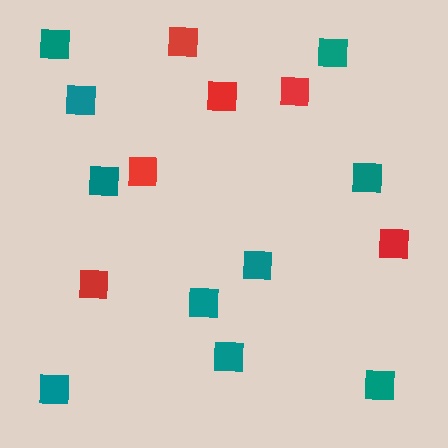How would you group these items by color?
There are 2 groups: one group of red squares (6) and one group of teal squares (10).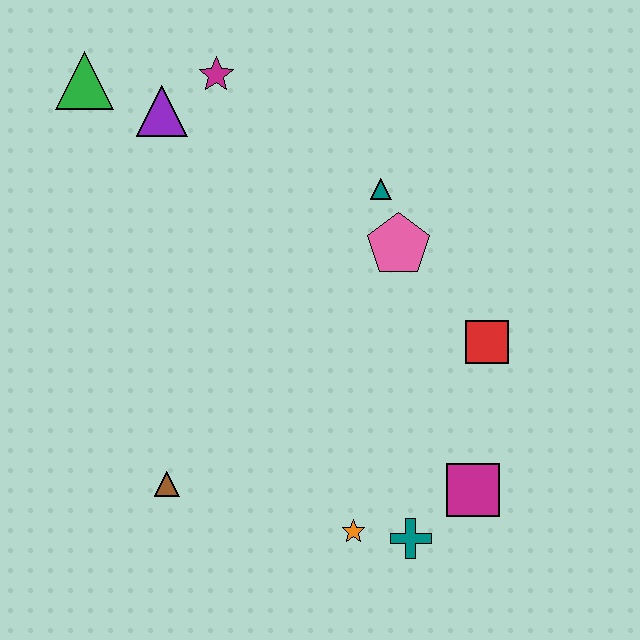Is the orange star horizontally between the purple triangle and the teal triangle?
Yes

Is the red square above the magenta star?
No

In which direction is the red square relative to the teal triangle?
The red square is below the teal triangle.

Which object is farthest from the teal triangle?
The brown triangle is farthest from the teal triangle.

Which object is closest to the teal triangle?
The pink pentagon is closest to the teal triangle.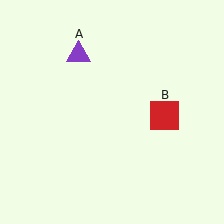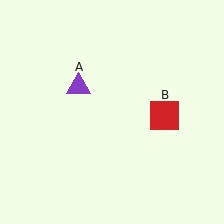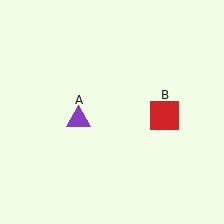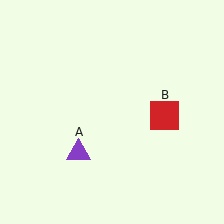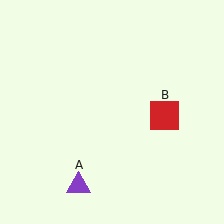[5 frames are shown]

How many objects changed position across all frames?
1 object changed position: purple triangle (object A).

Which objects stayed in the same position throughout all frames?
Red square (object B) remained stationary.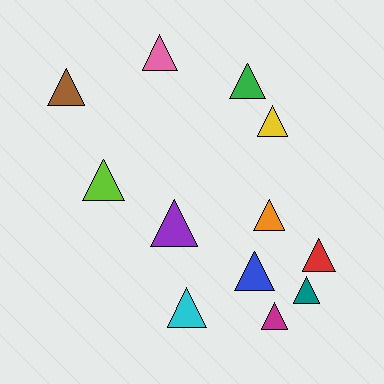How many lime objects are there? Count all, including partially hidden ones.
There is 1 lime object.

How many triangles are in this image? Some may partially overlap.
There are 12 triangles.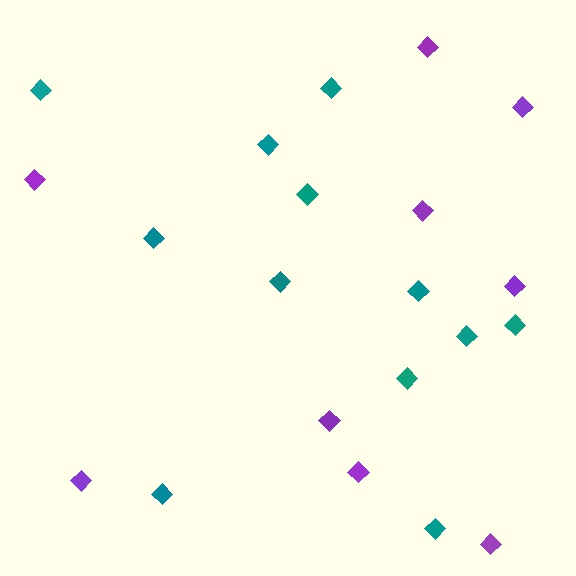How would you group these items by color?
There are 2 groups: one group of purple diamonds (9) and one group of teal diamonds (12).